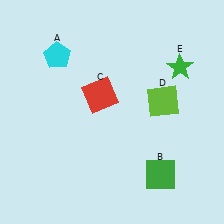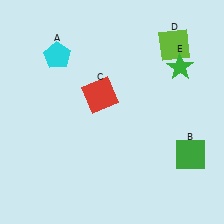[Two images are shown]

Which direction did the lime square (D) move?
The lime square (D) moved up.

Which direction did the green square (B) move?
The green square (B) moved right.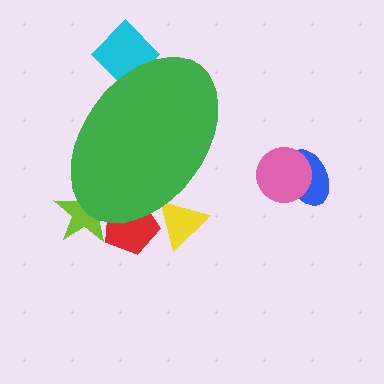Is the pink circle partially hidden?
No, the pink circle is fully visible.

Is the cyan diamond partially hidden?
Yes, the cyan diamond is partially hidden behind the green ellipse.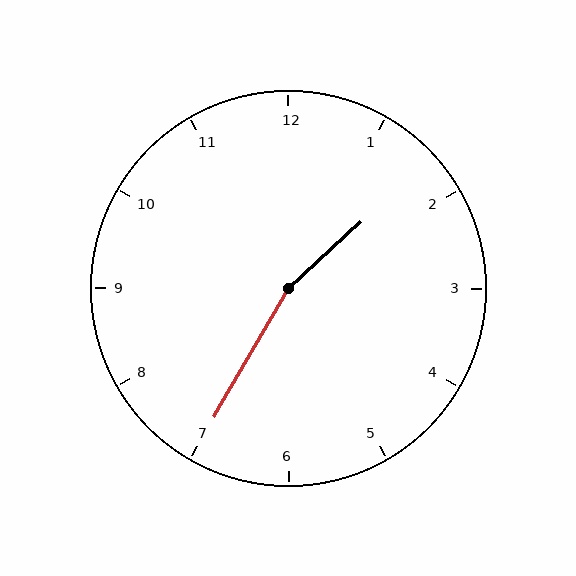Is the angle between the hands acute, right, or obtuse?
It is obtuse.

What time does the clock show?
1:35.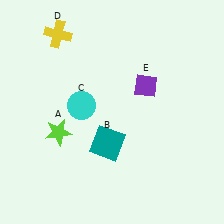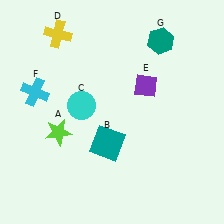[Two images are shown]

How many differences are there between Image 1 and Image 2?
There are 2 differences between the two images.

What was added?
A cyan cross (F), a teal hexagon (G) were added in Image 2.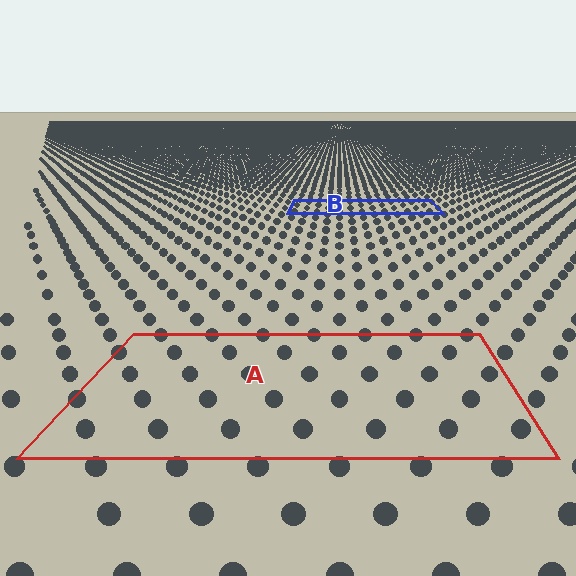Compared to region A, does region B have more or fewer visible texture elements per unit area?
Region B has more texture elements per unit area — they are packed more densely because it is farther away.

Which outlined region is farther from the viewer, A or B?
Region B is farther from the viewer — the texture elements inside it appear smaller and more densely packed.